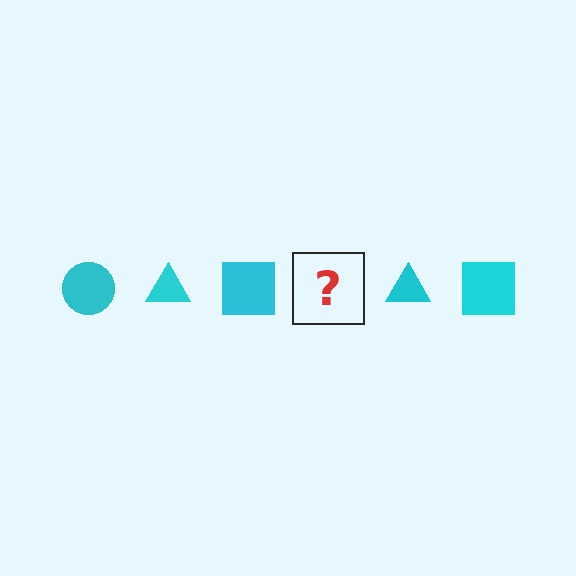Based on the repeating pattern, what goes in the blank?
The blank should be a cyan circle.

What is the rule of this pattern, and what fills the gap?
The rule is that the pattern cycles through circle, triangle, square shapes in cyan. The gap should be filled with a cyan circle.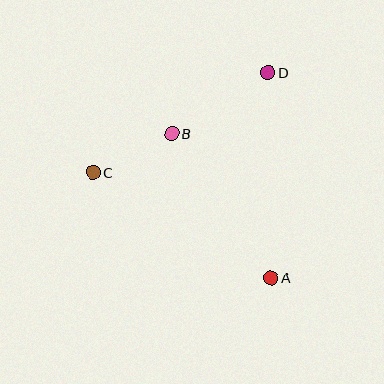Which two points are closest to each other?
Points B and C are closest to each other.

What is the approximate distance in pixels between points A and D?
The distance between A and D is approximately 205 pixels.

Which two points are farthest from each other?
Points A and C are farthest from each other.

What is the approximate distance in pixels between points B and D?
The distance between B and D is approximately 114 pixels.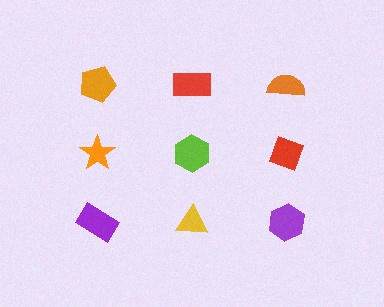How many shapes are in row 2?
3 shapes.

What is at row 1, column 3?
An orange semicircle.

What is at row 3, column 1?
A purple rectangle.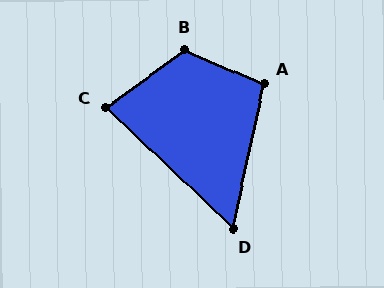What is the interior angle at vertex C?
Approximately 79 degrees (acute).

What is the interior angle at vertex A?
Approximately 101 degrees (obtuse).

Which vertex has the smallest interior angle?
D, at approximately 59 degrees.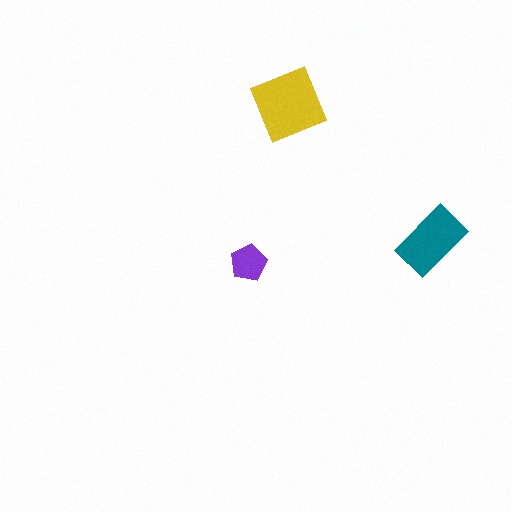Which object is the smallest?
The purple pentagon.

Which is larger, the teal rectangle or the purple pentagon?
The teal rectangle.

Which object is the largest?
The yellow square.